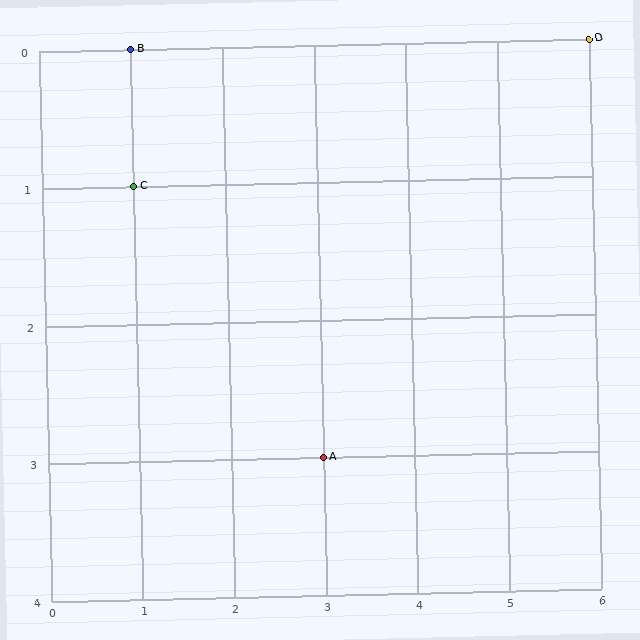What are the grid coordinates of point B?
Point B is at grid coordinates (1, 0).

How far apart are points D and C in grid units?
Points D and C are 5 columns and 1 row apart (about 5.1 grid units diagonally).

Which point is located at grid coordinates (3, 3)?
Point A is at (3, 3).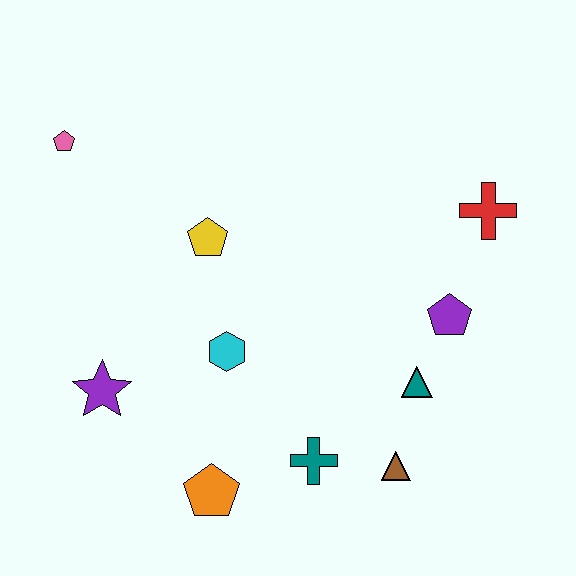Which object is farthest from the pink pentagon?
The brown triangle is farthest from the pink pentagon.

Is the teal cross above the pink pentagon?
No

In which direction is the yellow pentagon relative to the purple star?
The yellow pentagon is above the purple star.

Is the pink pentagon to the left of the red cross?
Yes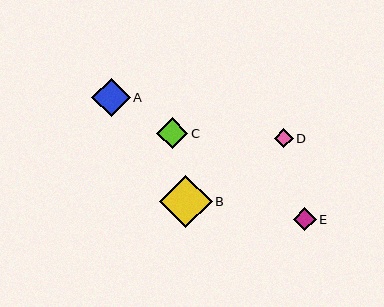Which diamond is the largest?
Diamond B is the largest with a size of approximately 52 pixels.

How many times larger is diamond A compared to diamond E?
Diamond A is approximately 1.7 times the size of diamond E.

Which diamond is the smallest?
Diamond D is the smallest with a size of approximately 19 pixels.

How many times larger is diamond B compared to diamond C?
Diamond B is approximately 1.7 times the size of diamond C.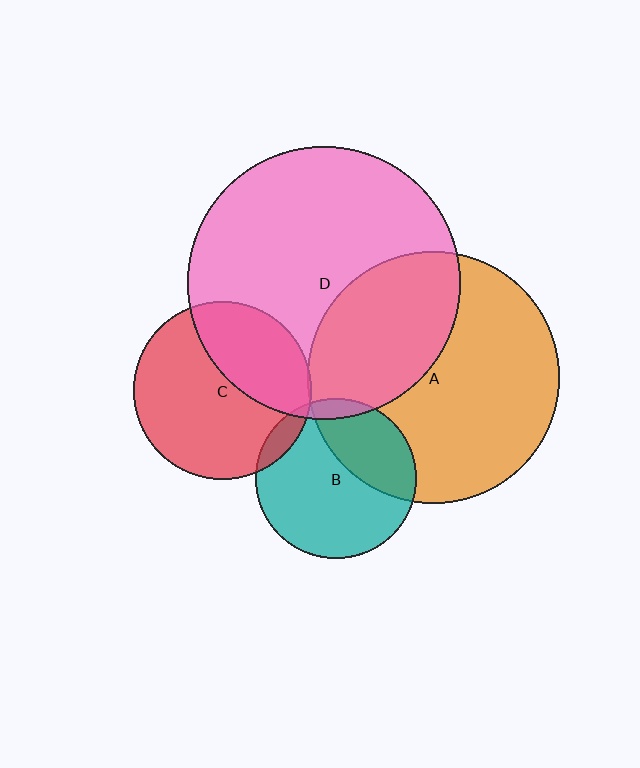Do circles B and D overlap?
Yes.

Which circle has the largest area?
Circle D (pink).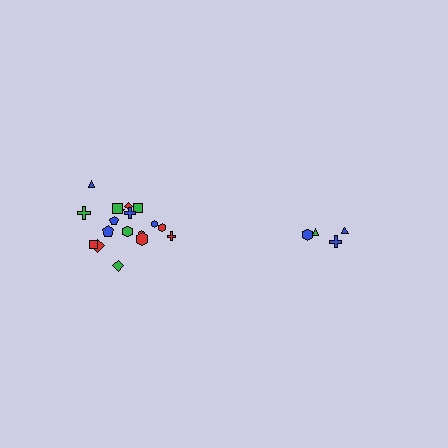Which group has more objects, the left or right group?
The left group.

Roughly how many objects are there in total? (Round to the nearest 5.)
Roughly 20 objects in total.